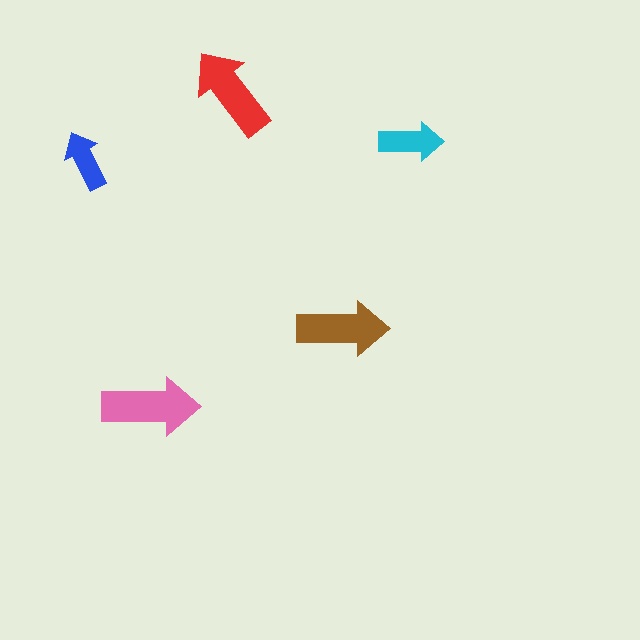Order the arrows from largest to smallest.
the pink one, the red one, the brown one, the cyan one, the blue one.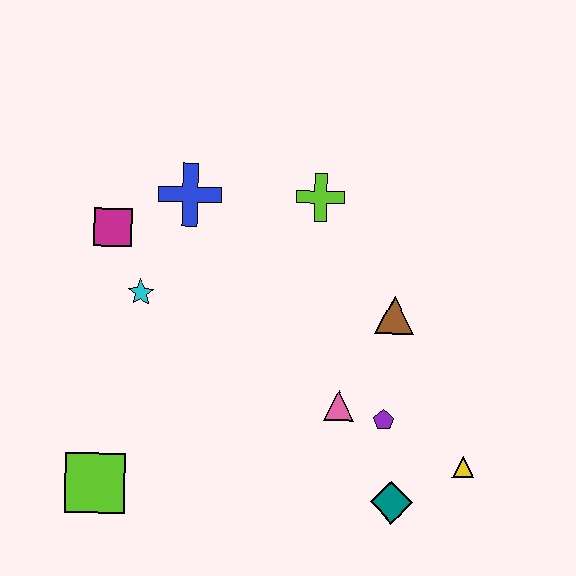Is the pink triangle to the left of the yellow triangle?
Yes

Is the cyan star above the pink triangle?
Yes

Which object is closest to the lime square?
The cyan star is closest to the lime square.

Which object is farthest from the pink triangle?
The magenta square is farthest from the pink triangle.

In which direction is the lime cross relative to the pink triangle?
The lime cross is above the pink triangle.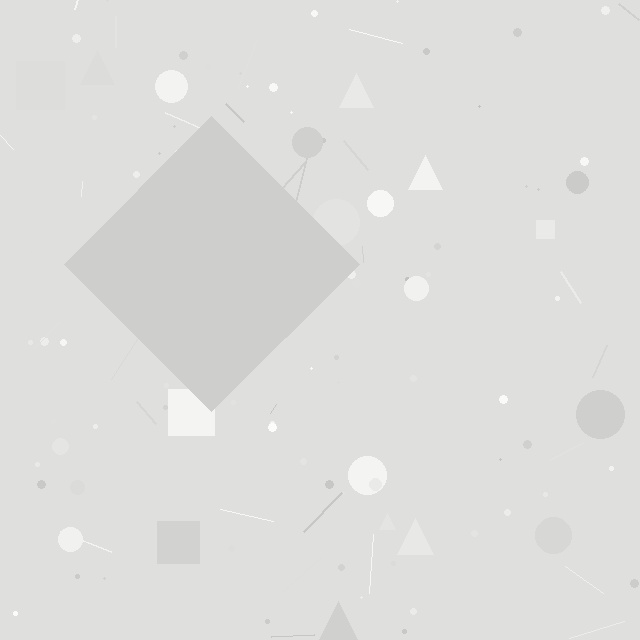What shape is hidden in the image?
A diamond is hidden in the image.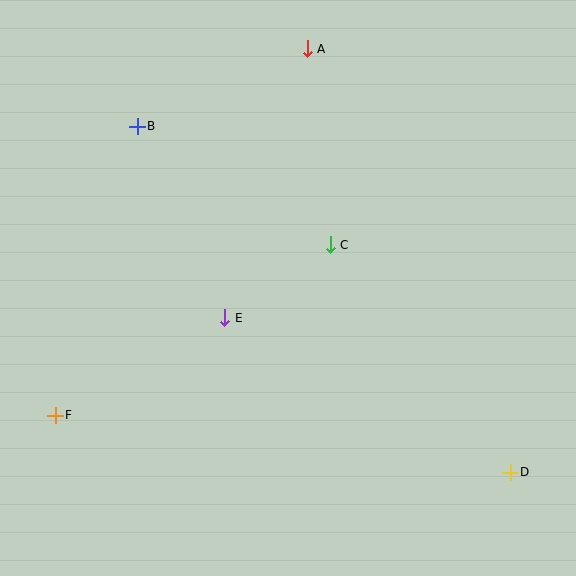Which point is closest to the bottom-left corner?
Point F is closest to the bottom-left corner.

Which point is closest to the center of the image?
Point C at (330, 245) is closest to the center.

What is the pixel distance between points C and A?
The distance between C and A is 198 pixels.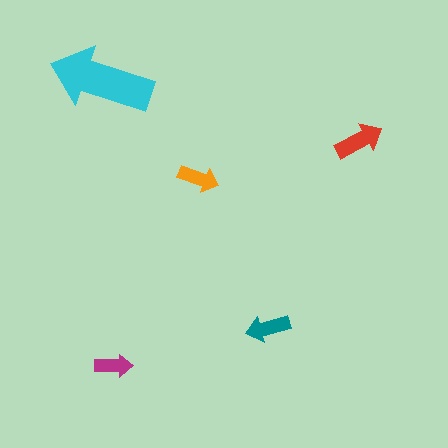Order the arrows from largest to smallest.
the cyan one, the red one, the teal one, the orange one, the magenta one.